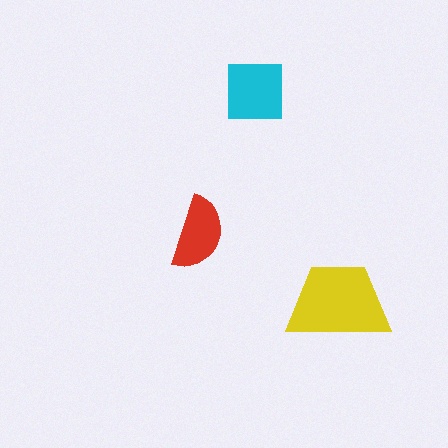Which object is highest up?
The cyan square is topmost.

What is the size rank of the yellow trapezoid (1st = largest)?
1st.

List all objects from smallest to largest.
The red semicircle, the cyan square, the yellow trapezoid.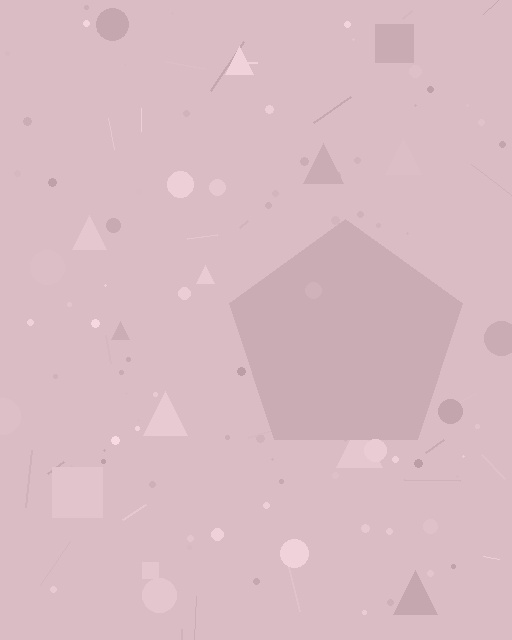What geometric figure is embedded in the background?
A pentagon is embedded in the background.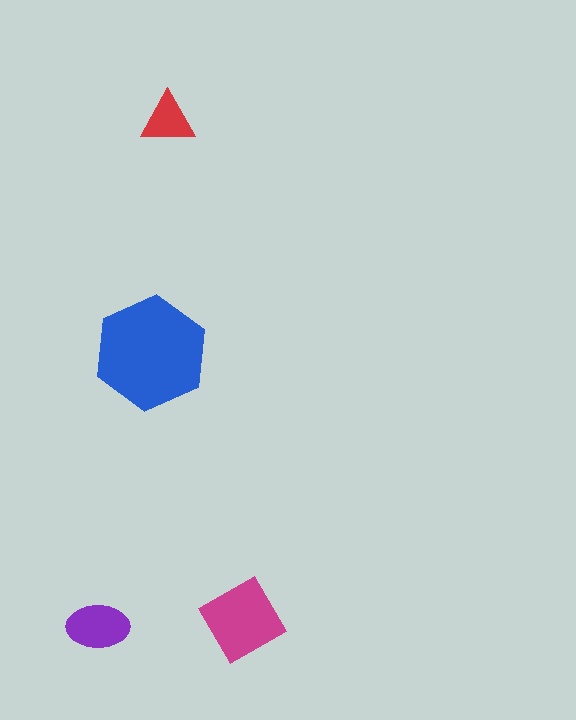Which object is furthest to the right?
The magenta square is rightmost.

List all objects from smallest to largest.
The red triangle, the purple ellipse, the magenta square, the blue hexagon.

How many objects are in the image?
There are 4 objects in the image.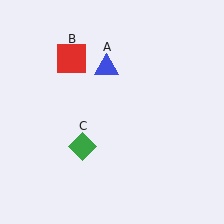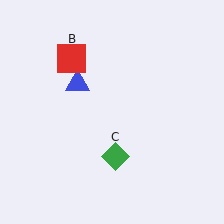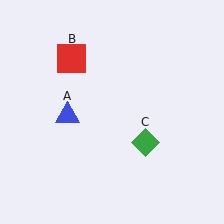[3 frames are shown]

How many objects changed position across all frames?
2 objects changed position: blue triangle (object A), green diamond (object C).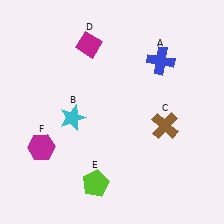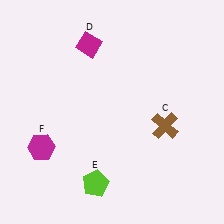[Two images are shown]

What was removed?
The blue cross (A), the cyan star (B) were removed in Image 2.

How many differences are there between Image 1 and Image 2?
There are 2 differences between the two images.